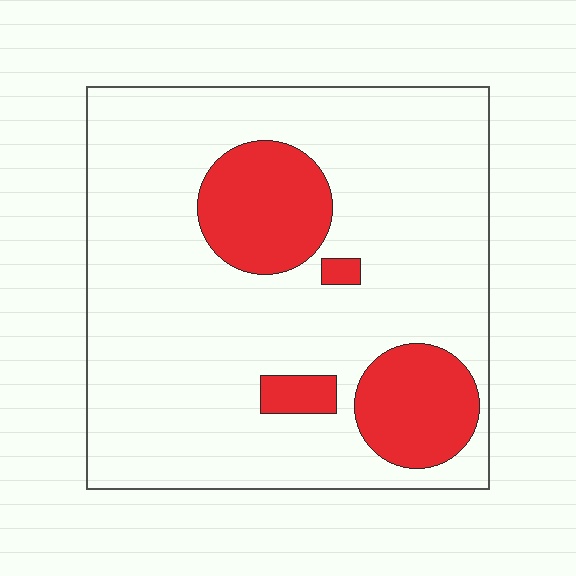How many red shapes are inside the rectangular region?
4.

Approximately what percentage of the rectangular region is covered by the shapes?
Approximately 20%.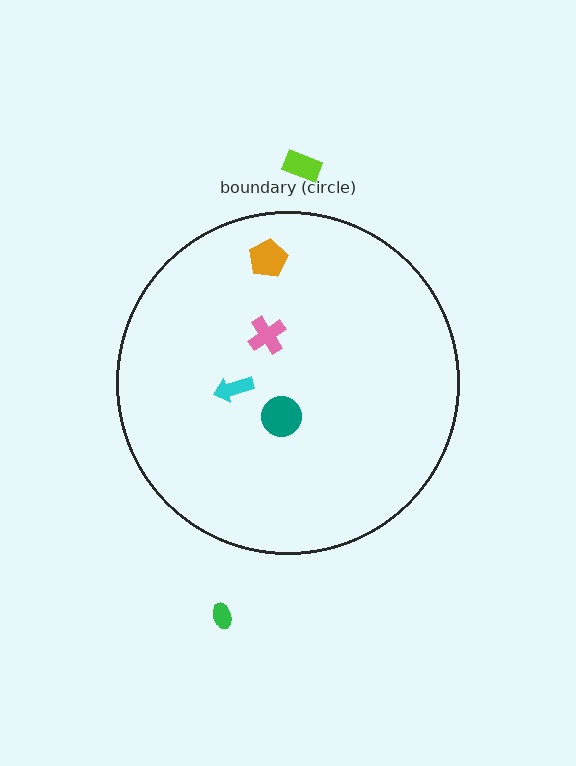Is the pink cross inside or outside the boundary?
Inside.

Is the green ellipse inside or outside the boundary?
Outside.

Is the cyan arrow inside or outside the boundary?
Inside.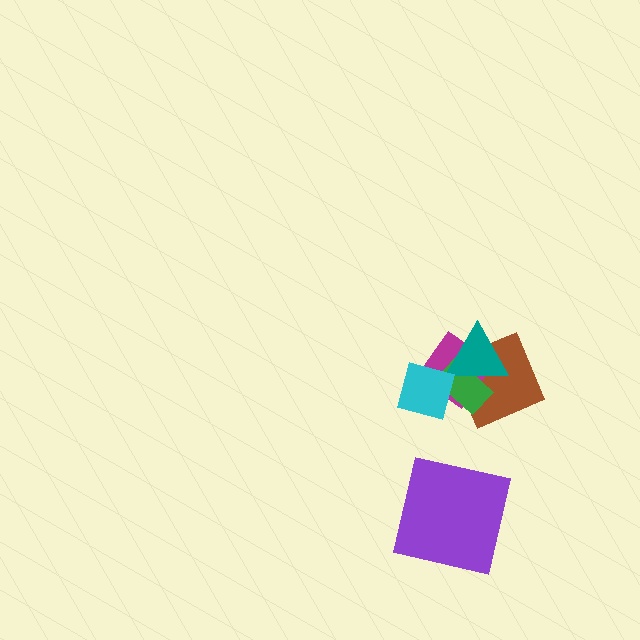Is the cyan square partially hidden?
No, no other shape covers it.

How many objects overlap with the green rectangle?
4 objects overlap with the green rectangle.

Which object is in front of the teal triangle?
The cyan square is in front of the teal triangle.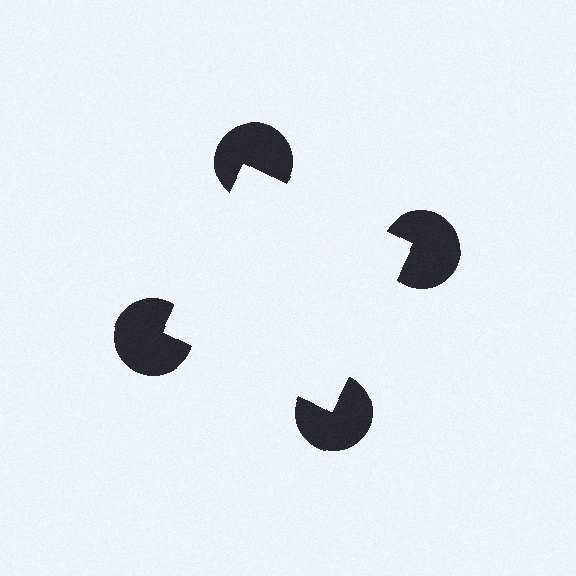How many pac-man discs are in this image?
There are 4 — one at each vertex of the illusory square.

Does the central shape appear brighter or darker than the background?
It typically appears slightly brighter than the background, even though no actual brightness change is drawn.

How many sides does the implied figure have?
4 sides.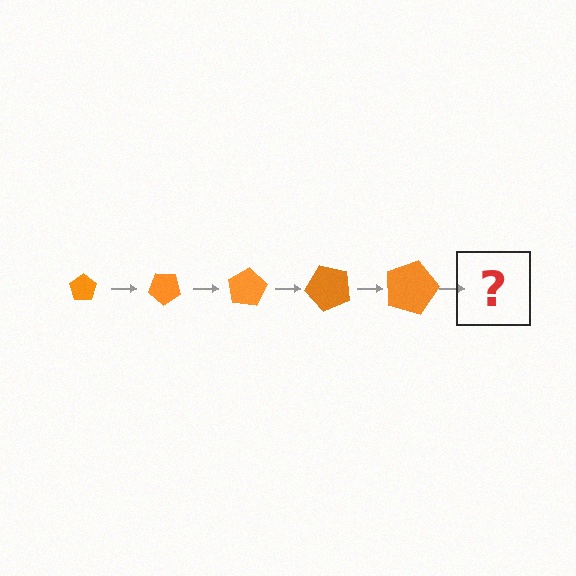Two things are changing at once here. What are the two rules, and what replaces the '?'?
The two rules are that the pentagon grows larger each step and it rotates 40 degrees each step. The '?' should be a pentagon, larger than the previous one and rotated 200 degrees from the start.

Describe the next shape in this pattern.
It should be a pentagon, larger than the previous one and rotated 200 degrees from the start.